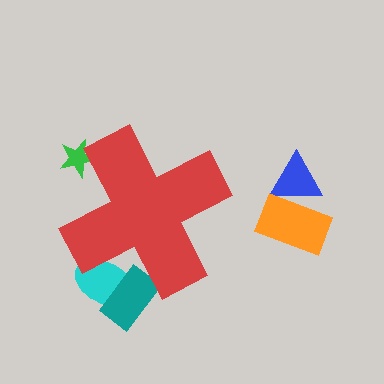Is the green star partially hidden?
Yes, the green star is partially hidden behind the red cross.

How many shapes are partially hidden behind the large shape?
3 shapes are partially hidden.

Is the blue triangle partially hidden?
No, the blue triangle is fully visible.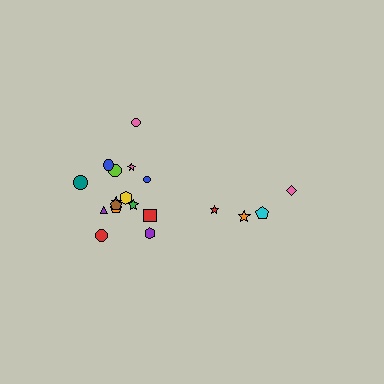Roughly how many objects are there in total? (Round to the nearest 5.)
Roughly 20 objects in total.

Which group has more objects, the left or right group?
The left group.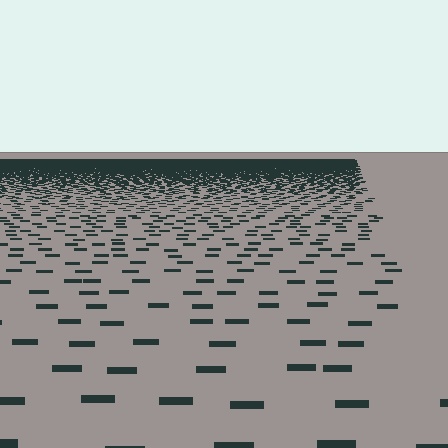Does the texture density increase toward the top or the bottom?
Density increases toward the top.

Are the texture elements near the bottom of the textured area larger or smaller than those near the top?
Larger. Near the bottom, elements are closer to the viewer and appear at a bigger on-screen size.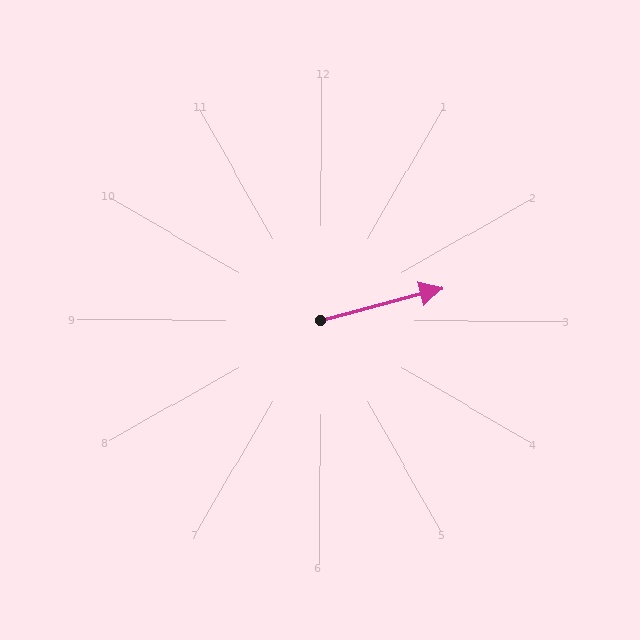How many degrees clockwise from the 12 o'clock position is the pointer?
Approximately 75 degrees.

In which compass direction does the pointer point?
East.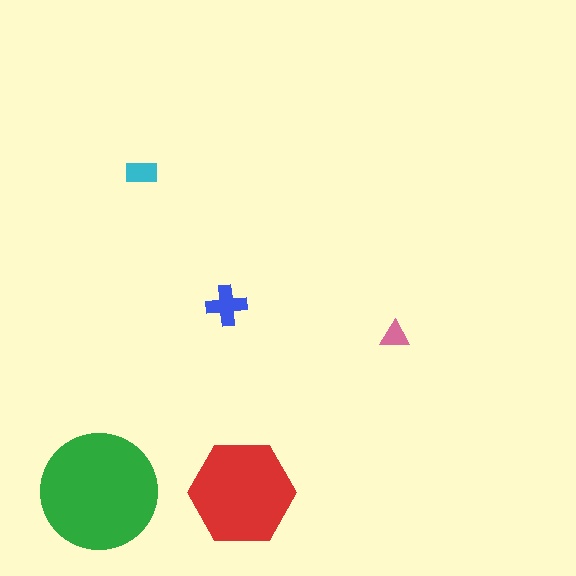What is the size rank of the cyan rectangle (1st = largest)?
4th.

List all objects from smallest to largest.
The pink triangle, the cyan rectangle, the blue cross, the red hexagon, the green circle.